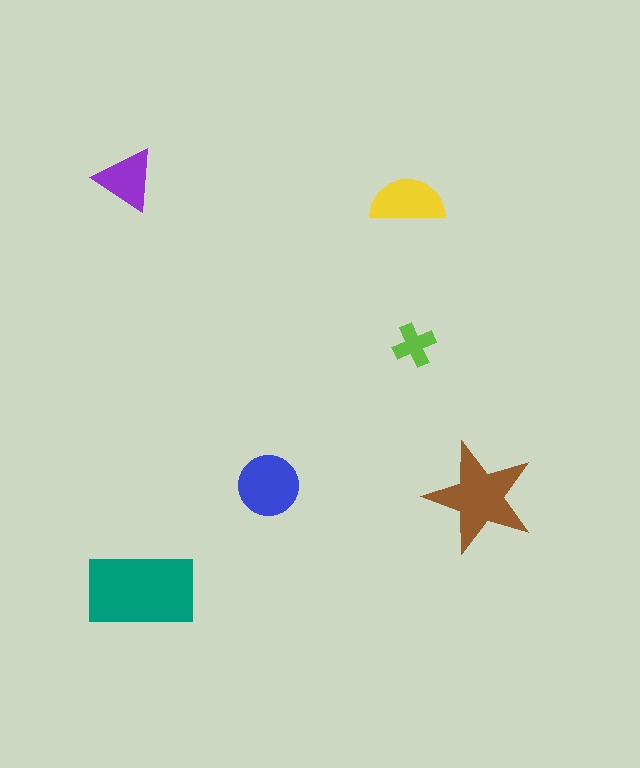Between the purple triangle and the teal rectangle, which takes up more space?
The teal rectangle.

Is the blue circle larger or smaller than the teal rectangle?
Smaller.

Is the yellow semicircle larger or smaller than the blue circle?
Smaller.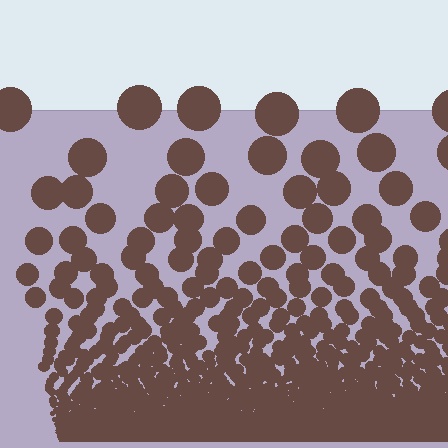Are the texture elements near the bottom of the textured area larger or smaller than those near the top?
Smaller. The gradient is inverted — elements near the bottom are smaller and denser.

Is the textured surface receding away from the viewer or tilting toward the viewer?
The surface appears to tilt toward the viewer. Texture elements get larger and sparser toward the top.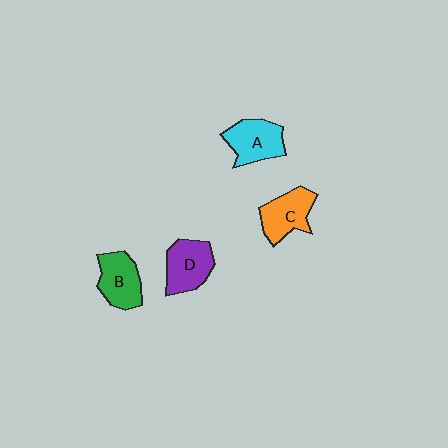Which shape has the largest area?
Shape A (cyan).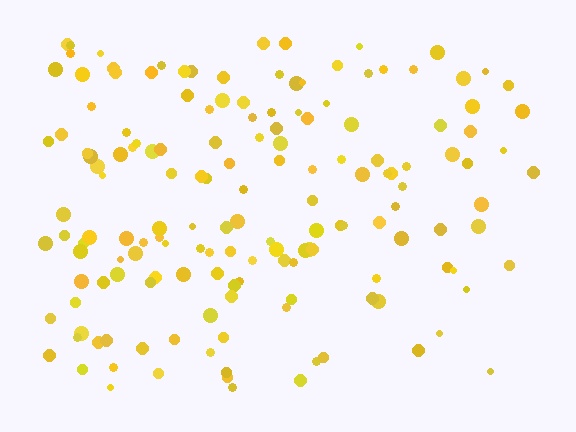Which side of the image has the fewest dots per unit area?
The right.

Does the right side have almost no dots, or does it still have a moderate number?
Still a moderate number, just noticeably fewer than the left.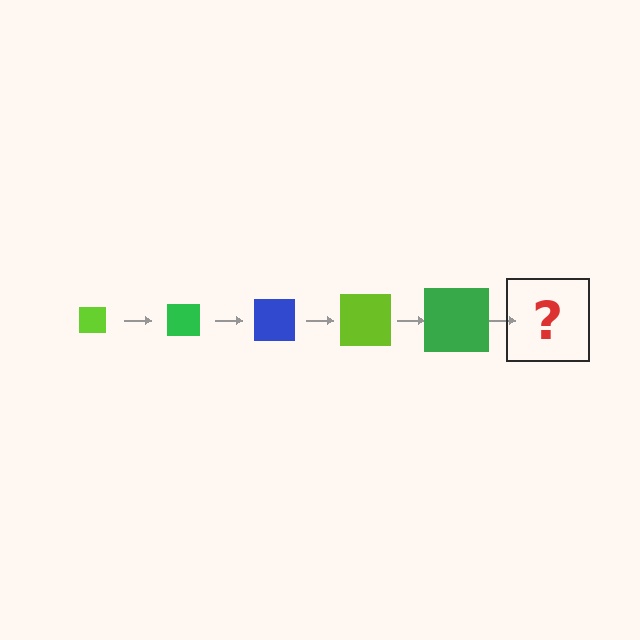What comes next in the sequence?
The next element should be a blue square, larger than the previous one.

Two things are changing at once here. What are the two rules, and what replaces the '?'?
The two rules are that the square grows larger each step and the color cycles through lime, green, and blue. The '?' should be a blue square, larger than the previous one.